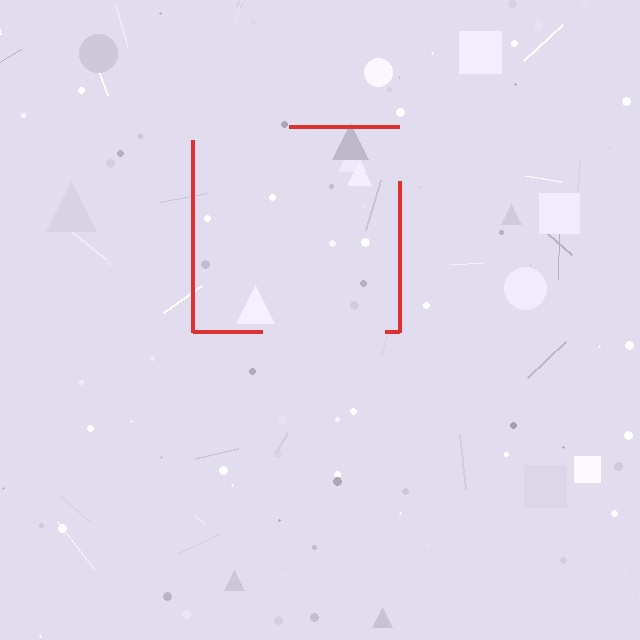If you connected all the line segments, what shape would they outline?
They would outline a square.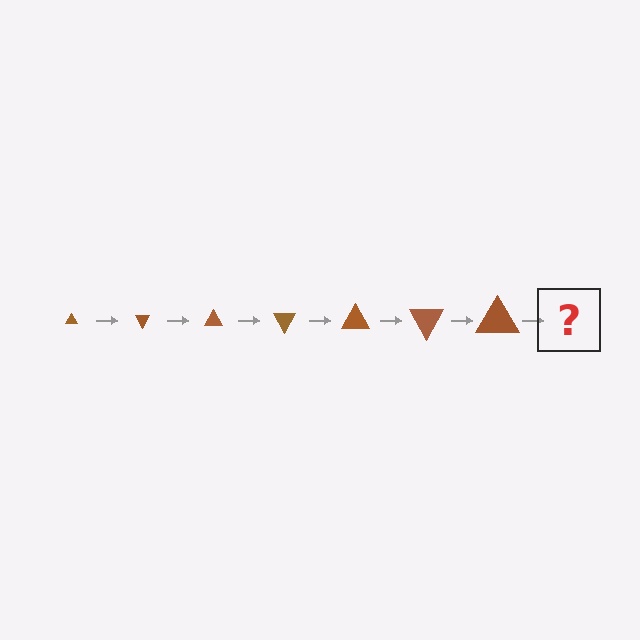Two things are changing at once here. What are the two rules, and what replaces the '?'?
The two rules are that the triangle grows larger each step and it rotates 60 degrees each step. The '?' should be a triangle, larger than the previous one and rotated 420 degrees from the start.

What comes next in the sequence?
The next element should be a triangle, larger than the previous one and rotated 420 degrees from the start.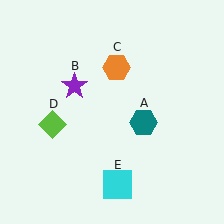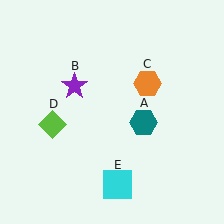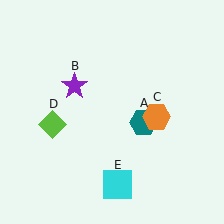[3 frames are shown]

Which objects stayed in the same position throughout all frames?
Teal hexagon (object A) and purple star (object B) and lime diamond (object D) and cyan square (object E) remained stationary.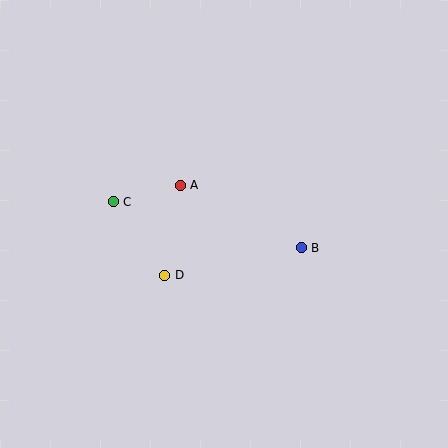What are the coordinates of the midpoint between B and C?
The midpoint between B and C is at (207, 225).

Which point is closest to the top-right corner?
Point B is closest to the top-right corner.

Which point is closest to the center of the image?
Point A at (180, 185) is closest to the center.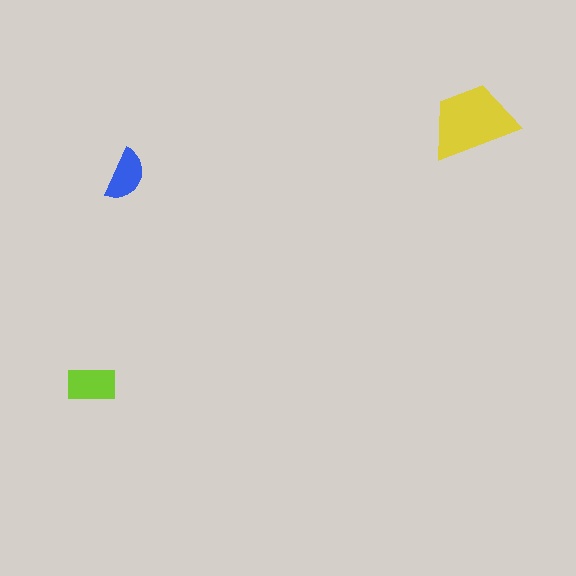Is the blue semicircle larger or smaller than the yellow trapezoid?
Smaller.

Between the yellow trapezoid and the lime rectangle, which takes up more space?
The yellow trapezoid.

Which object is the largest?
The yellow trapezoid.